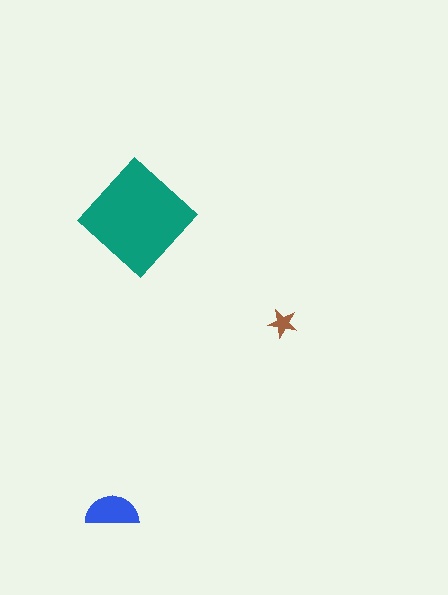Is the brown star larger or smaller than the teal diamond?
Smaller.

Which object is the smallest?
The brown star.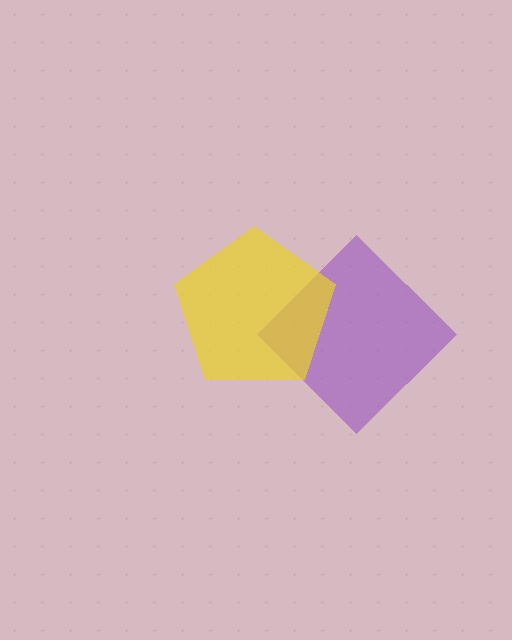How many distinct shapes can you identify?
There are 2 distinct shapes: a purple diamond, a yellow pentagon.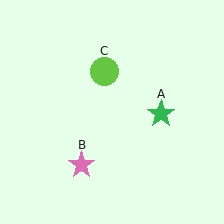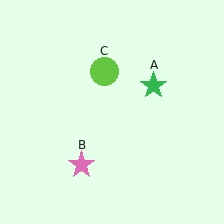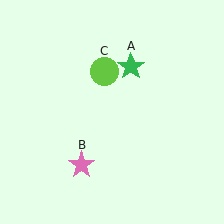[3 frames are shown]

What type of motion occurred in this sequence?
The green star (object A) rotated counterclockwise around the center of the scene.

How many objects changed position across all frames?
1 object changed position: green star (object A).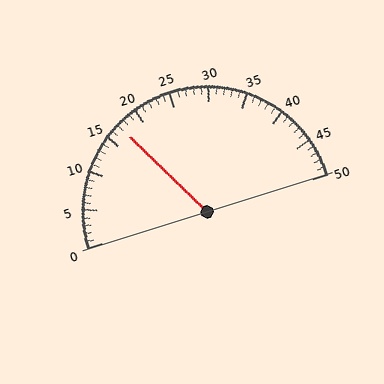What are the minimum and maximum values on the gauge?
The gauge ranges from 0 to 50.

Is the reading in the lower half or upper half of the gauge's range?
The reading is in the lower half of the range (0 to 50).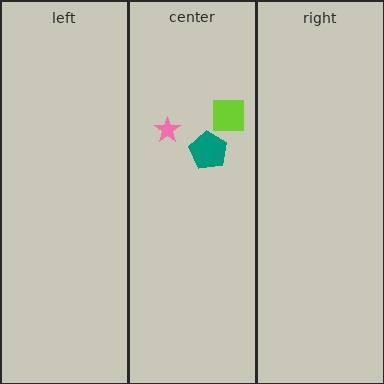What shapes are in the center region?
The pink star, the teal pentagon, the lime square.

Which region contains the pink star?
The center region.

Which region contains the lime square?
The center region.